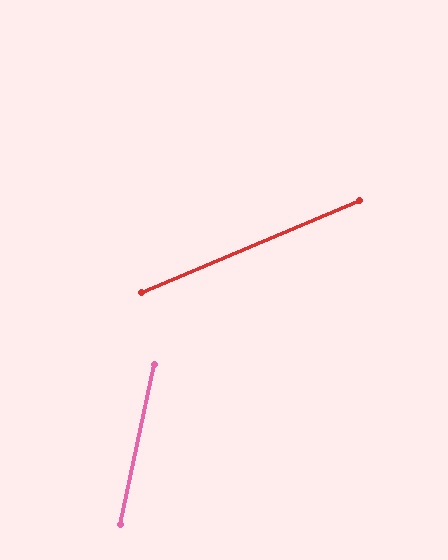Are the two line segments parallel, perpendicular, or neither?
Neither parallel nor perpendicular — they differ by about 55°.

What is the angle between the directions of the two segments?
Approximately 55 degrees.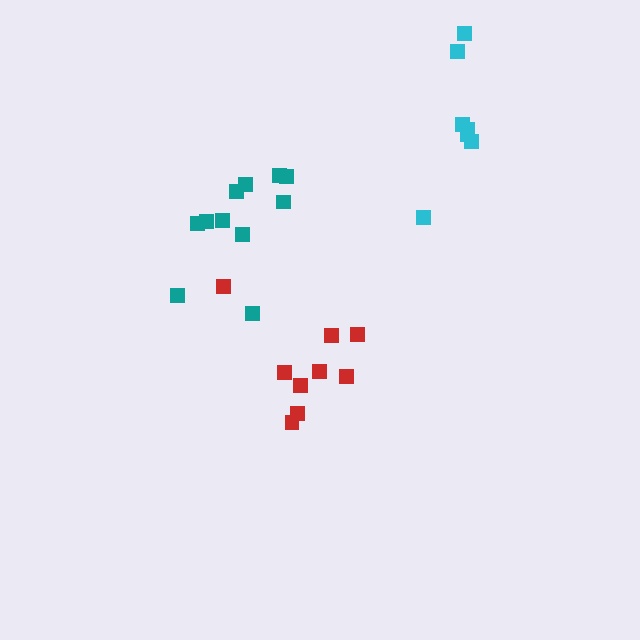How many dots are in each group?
Group 1: 11 dots, Group 2: 9 dots, Group 3: 7 dots (27 total).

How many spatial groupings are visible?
There are 3 spatial groupings.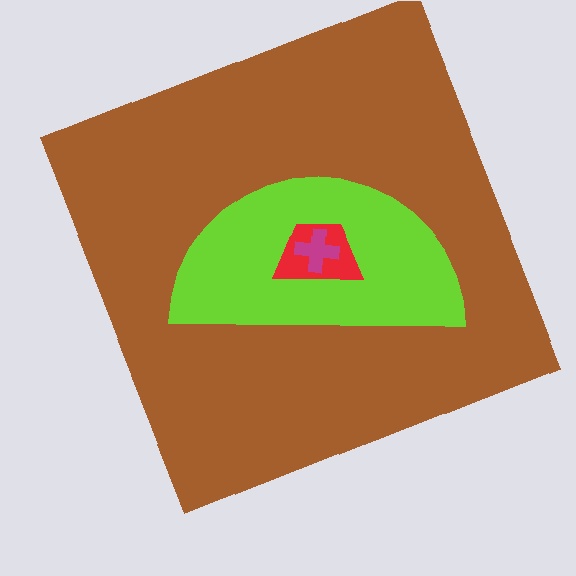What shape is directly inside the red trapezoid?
The magenta cross.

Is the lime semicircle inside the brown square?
Yes.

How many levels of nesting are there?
4.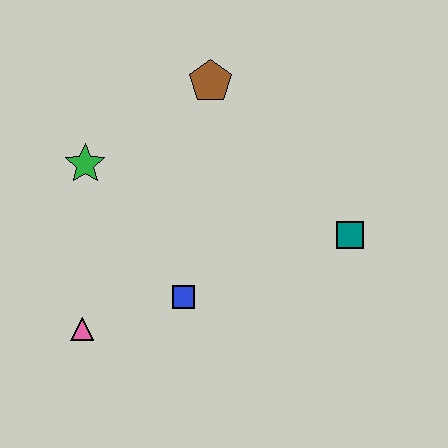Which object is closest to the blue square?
The pink triangle is closest to the blue square.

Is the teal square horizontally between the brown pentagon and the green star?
No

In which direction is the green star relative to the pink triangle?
The green star is above the pink triangle.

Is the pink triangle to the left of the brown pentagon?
Yes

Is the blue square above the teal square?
No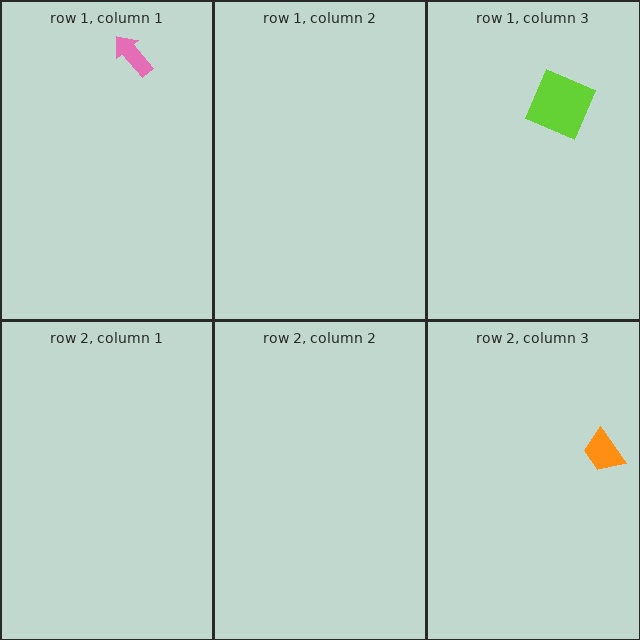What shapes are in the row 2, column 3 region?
The orange trapezoid.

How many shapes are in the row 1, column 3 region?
1.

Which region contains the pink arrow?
The row 1, column 1 region.